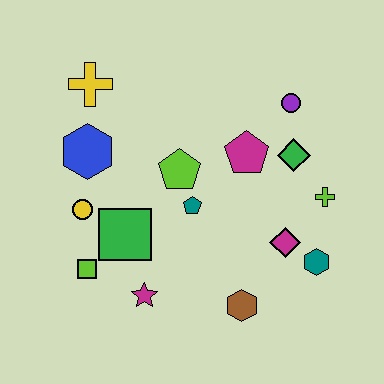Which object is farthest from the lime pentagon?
The teal hexagon is farthest from the lime pentagon.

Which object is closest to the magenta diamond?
The teal hexagon is closest to the magenta diamond.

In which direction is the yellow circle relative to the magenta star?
The yellow circle is above the magenta star.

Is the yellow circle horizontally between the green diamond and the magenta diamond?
No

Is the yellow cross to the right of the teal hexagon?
No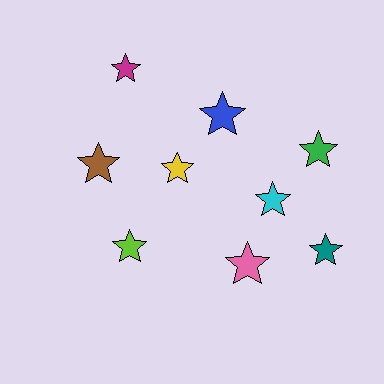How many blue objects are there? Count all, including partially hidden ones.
There is 1 blue object.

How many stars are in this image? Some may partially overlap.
There are 9 stars.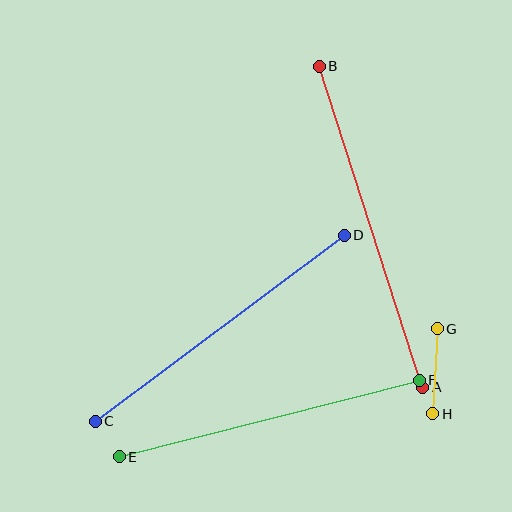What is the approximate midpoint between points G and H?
The midpoint is at approximately (435, 371) pixels.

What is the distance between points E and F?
The distance is approximately 309 pixels.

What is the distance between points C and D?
The distance is approximately 311 pixels.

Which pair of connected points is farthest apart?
Points A and B are farthest apart.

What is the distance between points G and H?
The distance is approximately 85 pixels.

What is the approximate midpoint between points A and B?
The midpoint is at approximately (371, 227) pixels.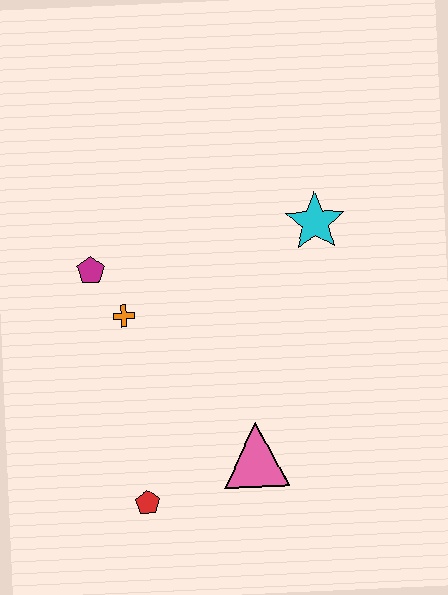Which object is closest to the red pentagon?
The pink triangle is closest to the red pentagon.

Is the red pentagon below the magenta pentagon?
Yes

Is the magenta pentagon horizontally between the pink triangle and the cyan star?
No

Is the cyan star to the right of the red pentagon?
Yes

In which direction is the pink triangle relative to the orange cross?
The pink triangle is below the orange cross.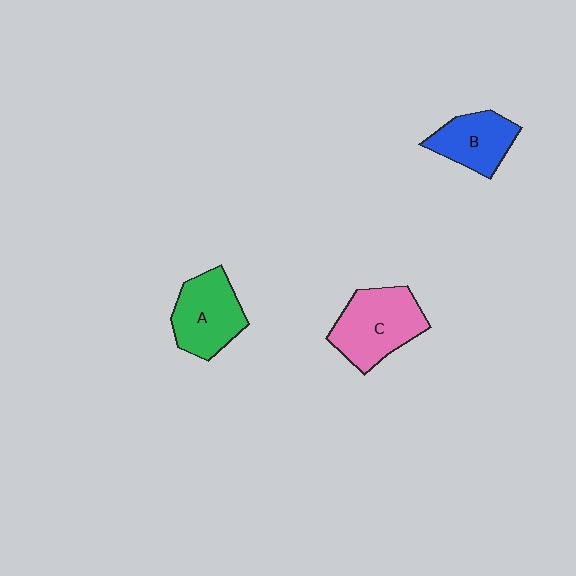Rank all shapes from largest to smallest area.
From largest to smallest: C (pink), A (green), B (blue).